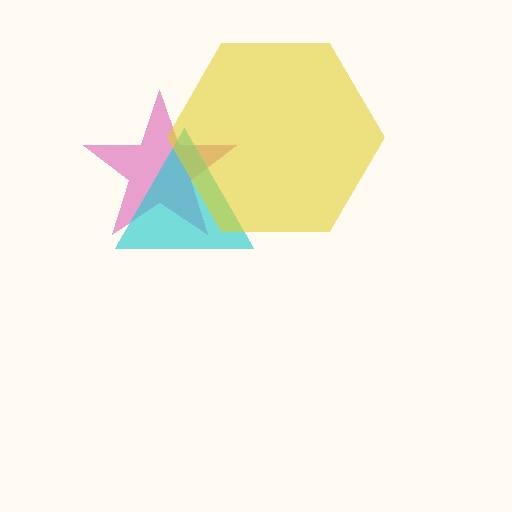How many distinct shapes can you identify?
There are 3 distinct shapes: a magenta star, a cyan triangle, a yellow hexagon.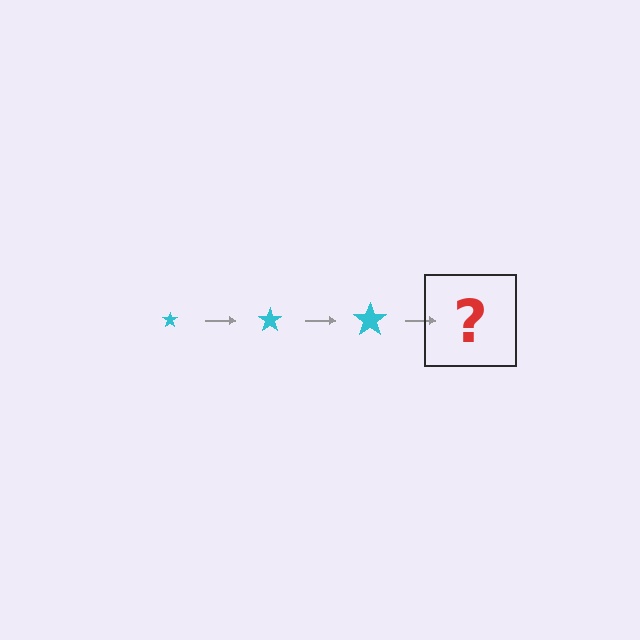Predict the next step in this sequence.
The next step is a cyan star, larger than the previous one.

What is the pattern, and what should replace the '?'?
The pattern is that the star gets progressively larger each step. The '?' should be a cyan star, larger than the previous one.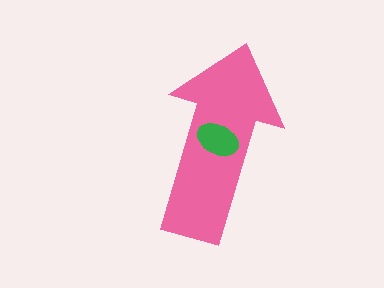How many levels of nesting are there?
2.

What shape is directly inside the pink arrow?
The green ellipse.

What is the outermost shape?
The pink arrow.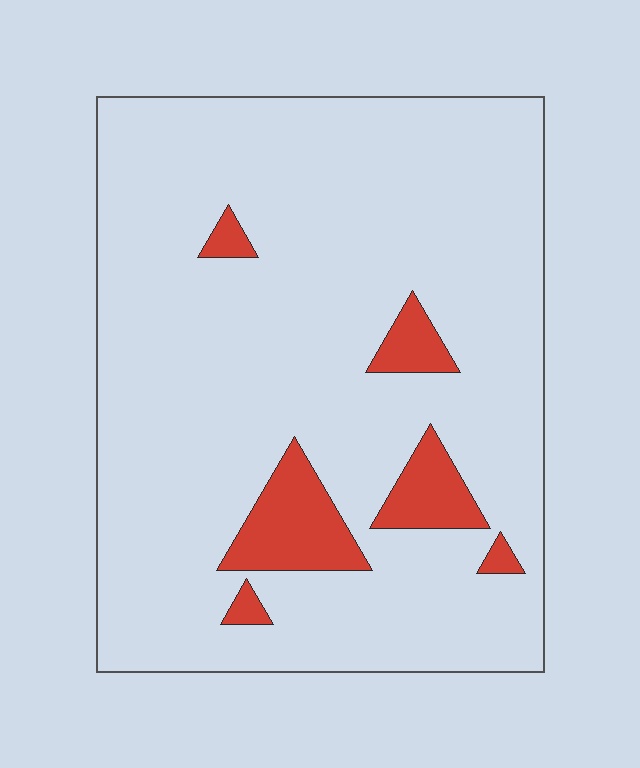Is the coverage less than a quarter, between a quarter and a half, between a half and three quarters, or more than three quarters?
Less than a quarter.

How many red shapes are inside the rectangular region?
6.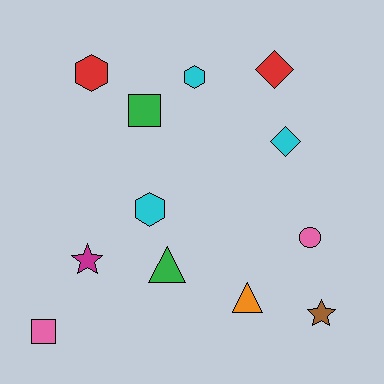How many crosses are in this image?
There are no crosses.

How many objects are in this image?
There are 12 objects.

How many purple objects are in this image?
There are no purple objects.